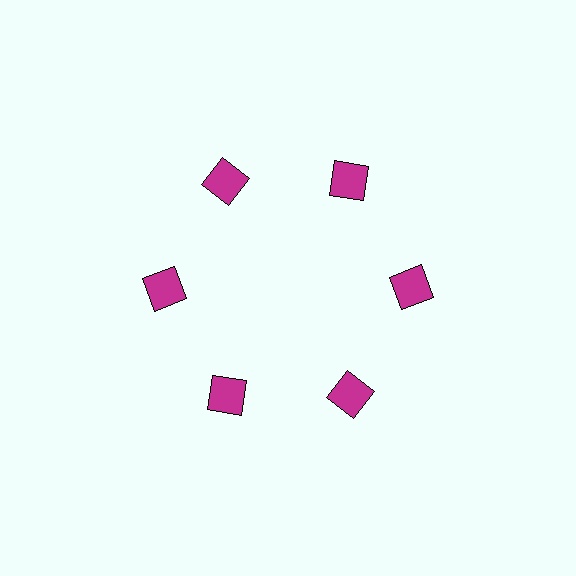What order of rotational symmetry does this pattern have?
This pattern has 6-fold rotational symmetry.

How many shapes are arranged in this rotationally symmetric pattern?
There are 6 shapes, arranged in 6 groups of 1.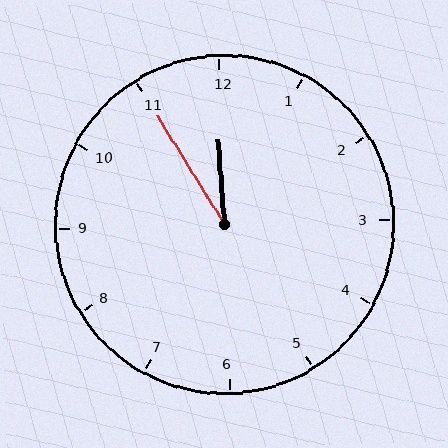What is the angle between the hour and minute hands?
Approximately 28 degrees.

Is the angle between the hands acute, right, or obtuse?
It is acute.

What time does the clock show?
11:55.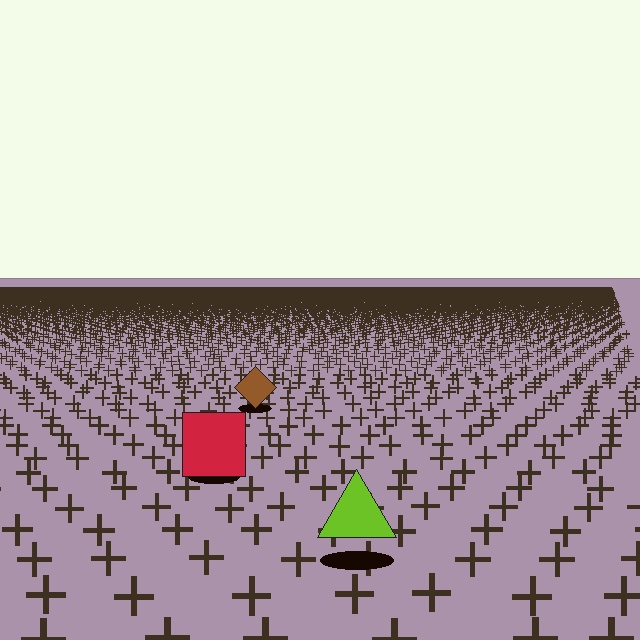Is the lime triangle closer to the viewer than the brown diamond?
Yes. The lime triangle is closer — you can tell from the texture gradient: the ground texture is coarser near it.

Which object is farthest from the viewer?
The brown diamond is farthest from the viewer. It appears smaller and the ground texture around it is denser.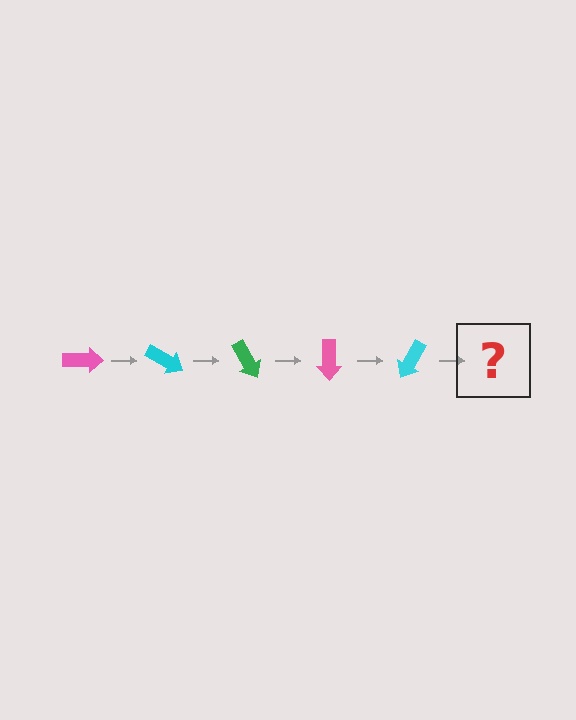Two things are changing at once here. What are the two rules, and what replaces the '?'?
The two rules are that it rotates 30 degrees each step and the color cycles through pink, cyan, and green. The '?' should be a green arrow, rotated 150 degrees from the start.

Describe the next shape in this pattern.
It should be a green arrow, rotated 150 degrees from the start.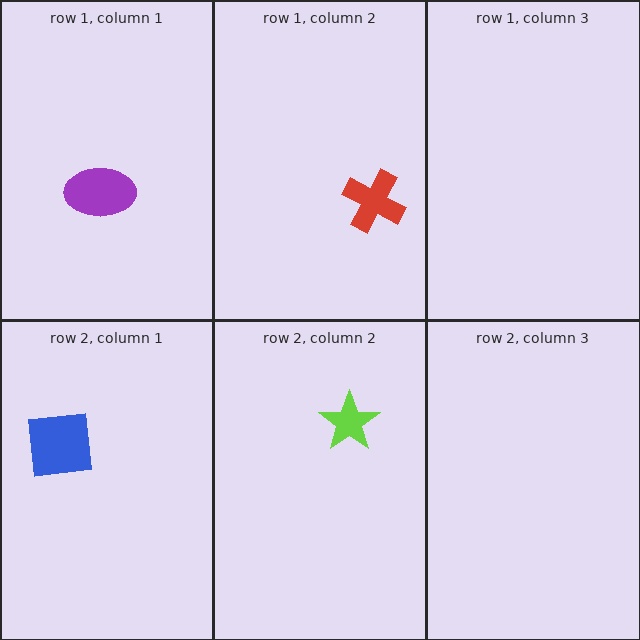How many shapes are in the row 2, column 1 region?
1.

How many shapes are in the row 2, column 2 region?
1.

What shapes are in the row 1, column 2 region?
The red cross.